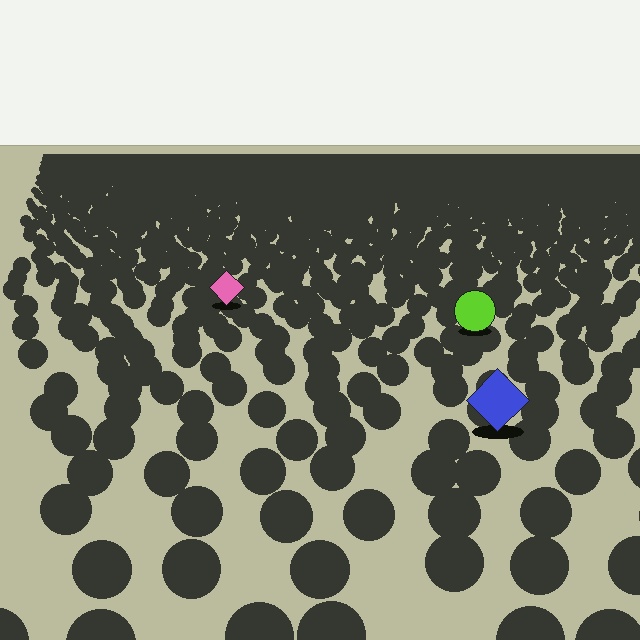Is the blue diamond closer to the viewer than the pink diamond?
Yes. The blue diamond is closer — you can tell from the texture gradient: the ground texture is coarser near it.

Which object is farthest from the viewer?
The pink diamond is farthest from the viewer. It appears smaller and the ground texture around it is denser.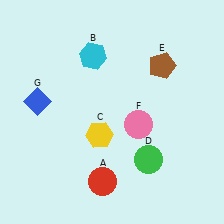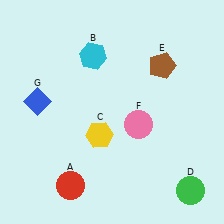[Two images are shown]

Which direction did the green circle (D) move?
The green circle (D) moved right.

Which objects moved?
The objects that moved are: the red circle (A), the green circle (D).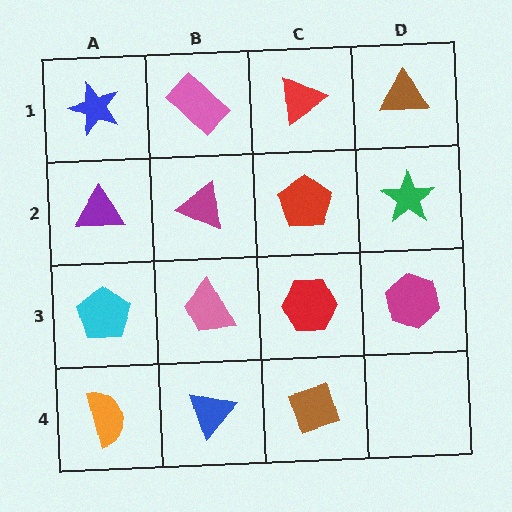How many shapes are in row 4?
3 shapes.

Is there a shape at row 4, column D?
No, that cell is empty.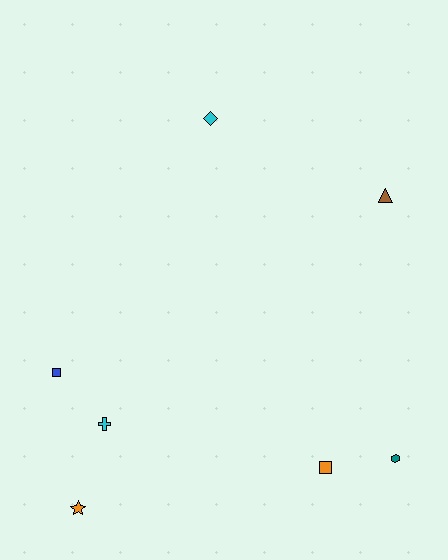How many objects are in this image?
There are 7 objects.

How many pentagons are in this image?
There are no pentagons.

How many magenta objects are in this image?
There are no magenta objects.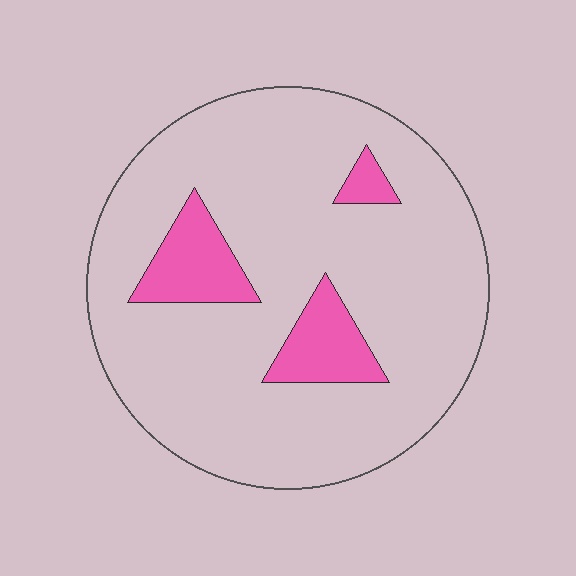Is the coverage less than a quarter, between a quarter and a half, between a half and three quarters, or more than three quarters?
Less than a quarter.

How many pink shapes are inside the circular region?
3.